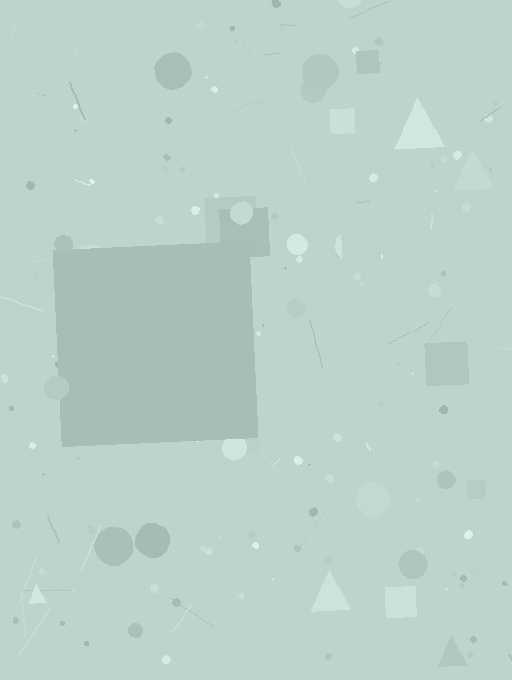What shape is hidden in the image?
A square is hidden in the image.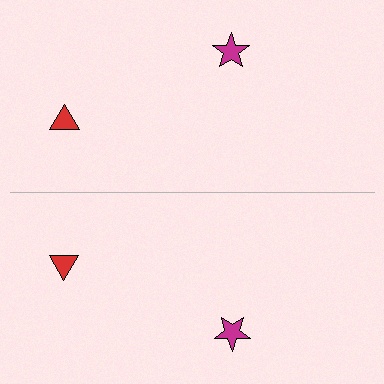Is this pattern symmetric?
Yes, this pattern has bilateral (reflection) symmetry.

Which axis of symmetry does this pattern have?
The pattern has a horizontal axis of symmetry running through the center of the image.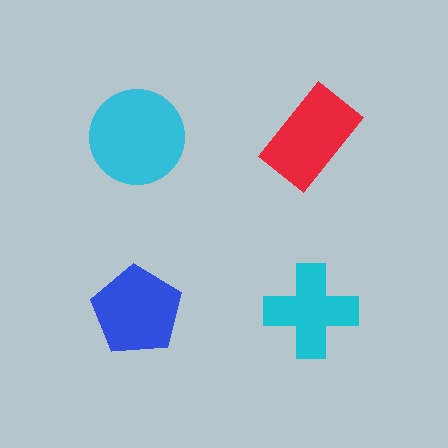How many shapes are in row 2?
2 shapes.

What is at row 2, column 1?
A blue pentagon.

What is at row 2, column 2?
A cyan cross.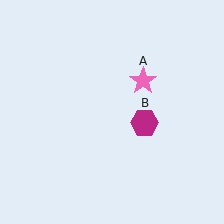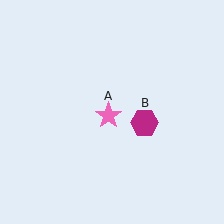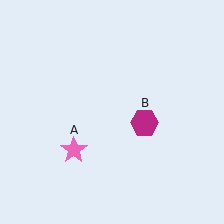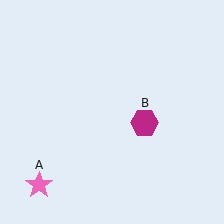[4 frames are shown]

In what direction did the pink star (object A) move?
The pink star (object A) moved down and to the left.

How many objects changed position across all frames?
1 object changed position: pink star (object A).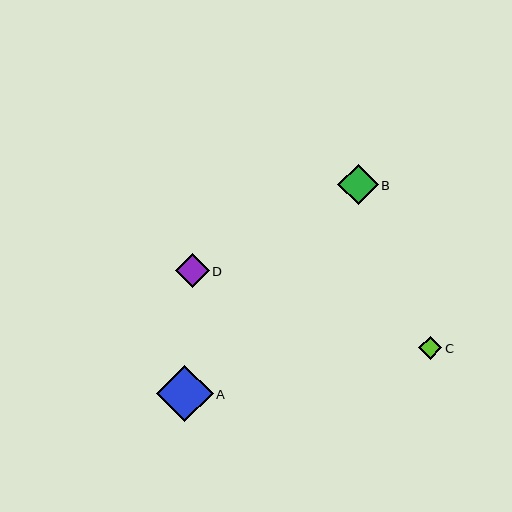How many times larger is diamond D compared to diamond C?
Diamond D is approximately 1.4 times the size of diamond C.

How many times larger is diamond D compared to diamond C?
Diamond D is approximately 1.4 times the size of diamond C.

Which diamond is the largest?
Diamond A is the largest with a size of approximately 57 pixels.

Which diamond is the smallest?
Diamond C is the smallest with a size of approximately 23 pixels.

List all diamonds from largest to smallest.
From largest to smallest: A, B, D, C.